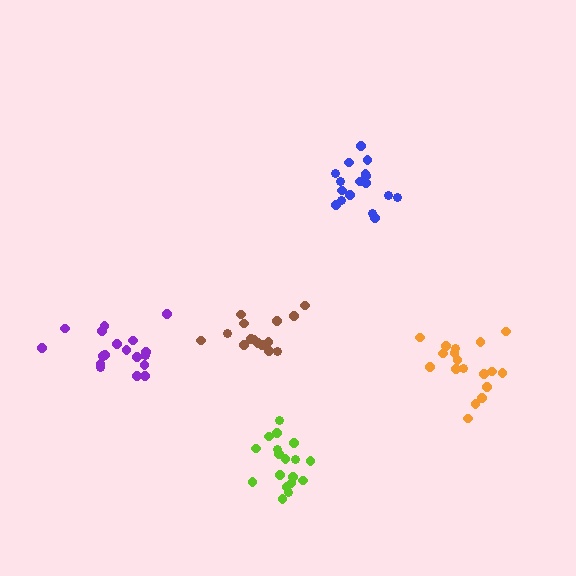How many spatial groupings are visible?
There are 5 spatial groupings.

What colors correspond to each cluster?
The clusters are colored: orange, blue, purple, brown, lime.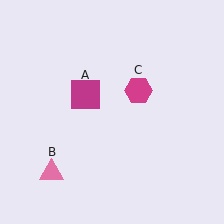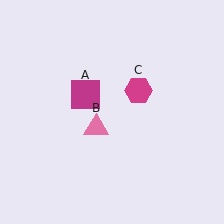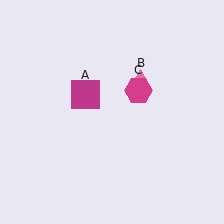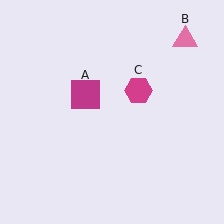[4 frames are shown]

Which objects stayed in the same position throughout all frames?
Magenta square (object A) and magenta hexagon (object C) remained stationary.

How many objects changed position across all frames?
1 object changed position: pink triangle (object B).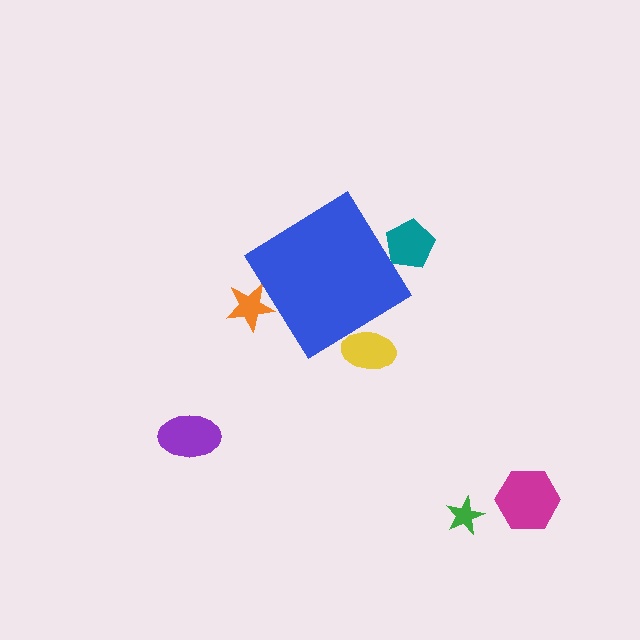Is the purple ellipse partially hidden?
No, the purple ellipse is fully visible.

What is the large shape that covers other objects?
A blue diamond.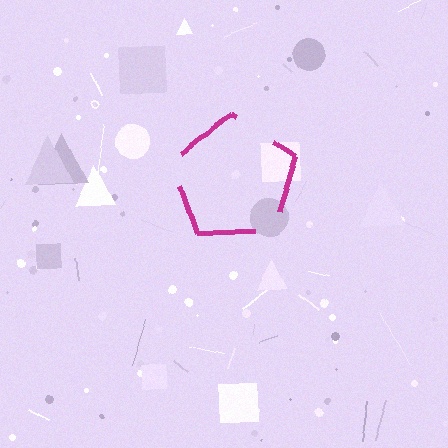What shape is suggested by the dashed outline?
The dashed outline suggests a pentagon.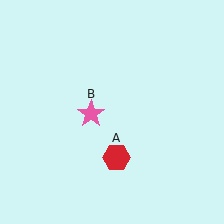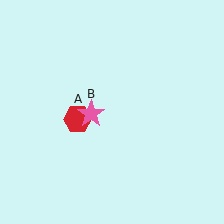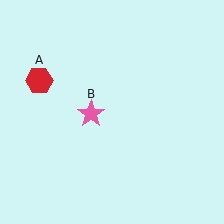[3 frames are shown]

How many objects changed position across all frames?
1 object changed position: red hexagon (object A).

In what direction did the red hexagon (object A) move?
The red hexagon (object A) moved up and to the left.